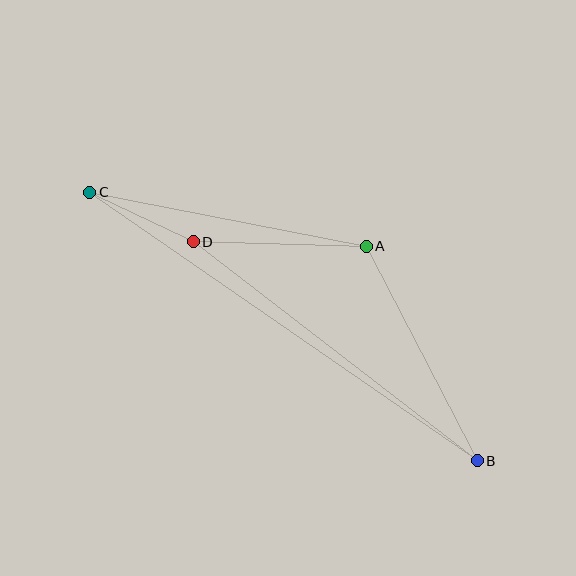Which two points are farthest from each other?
Points B and C are farthest from each other.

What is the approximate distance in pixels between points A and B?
The distance between A and B is approximately 241 pixels.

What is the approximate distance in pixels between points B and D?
The distance between B and D is approximately 359 pixels.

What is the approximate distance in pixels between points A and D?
The distance between A and D is approximately 173 pixels.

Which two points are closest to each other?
Points C and D are closest to each other.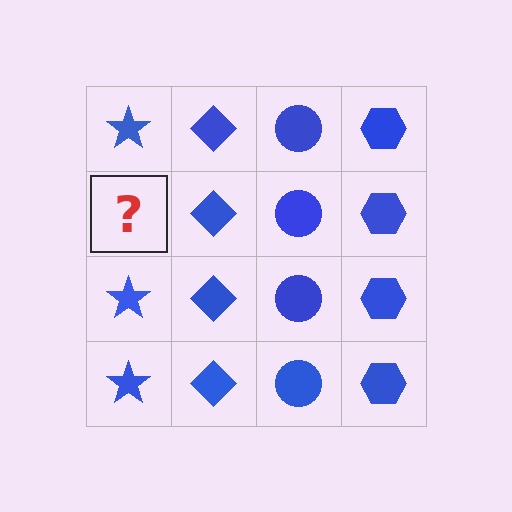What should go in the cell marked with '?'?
The missing cell should contain a blue star.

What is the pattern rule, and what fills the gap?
The rule is that each column has a consistent shape. The gap should be filled with a blue star.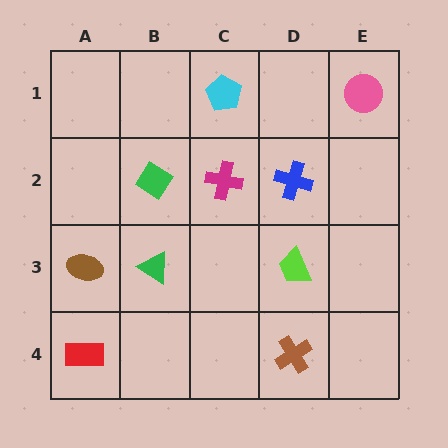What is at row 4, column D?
A brown cross.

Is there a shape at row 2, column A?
No, that cell is empty.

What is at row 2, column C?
A magenta cross.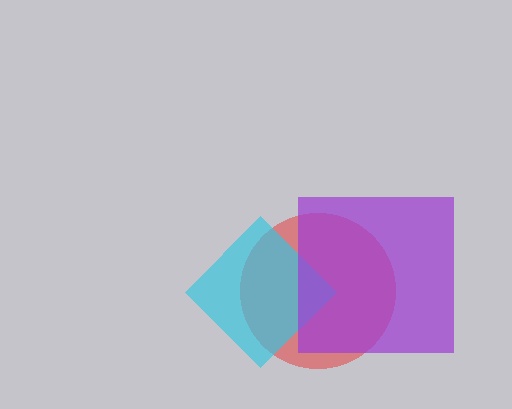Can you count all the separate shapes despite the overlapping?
Yes, there are 3 separate shapes.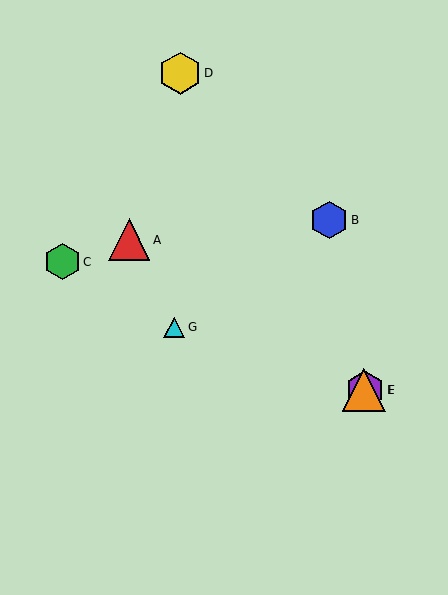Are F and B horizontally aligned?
No, F is at y≈390 and B is at y≈220.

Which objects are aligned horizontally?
Objects E, F are aligned horizontally.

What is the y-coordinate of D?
Object D is at y≈73.